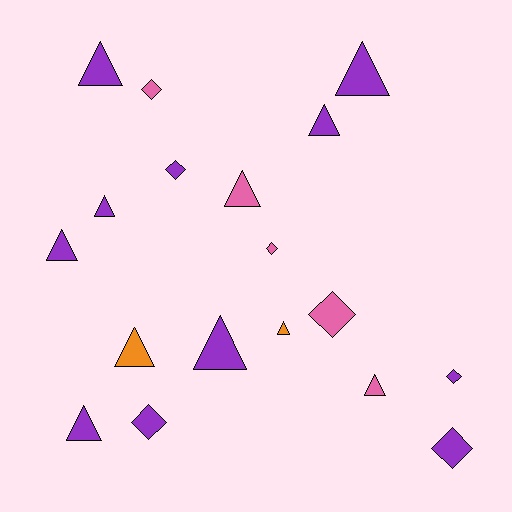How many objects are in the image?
There are 18 objects.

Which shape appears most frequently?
Triangle, with 11 objects.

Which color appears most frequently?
Purple, with 11 objects.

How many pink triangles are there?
There are 2 pink triangles.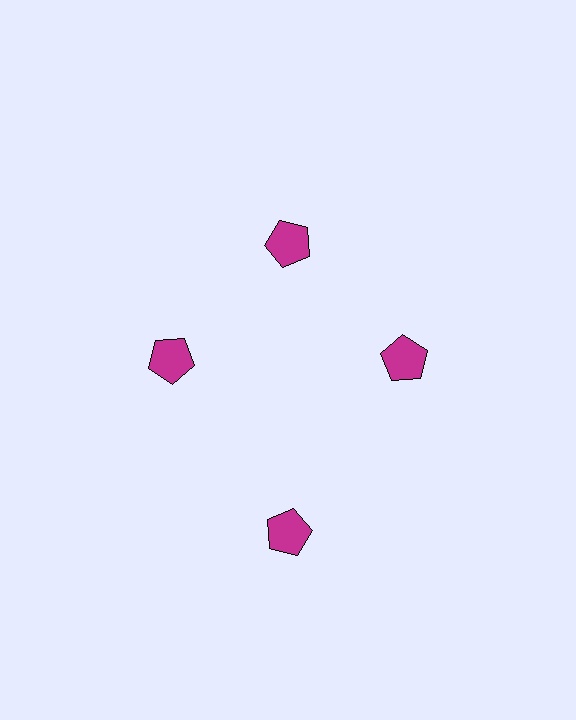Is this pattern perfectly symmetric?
No. The 4 magenta pentagons are arranged in a ring, but one element near the 6 o'clock position is pushed outward from the center, breaking the 4-fold rotational symmetry.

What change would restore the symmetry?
The symmetry would be restored by moving it inward, back onto the ring so that all 4 pentagons sit at equal angles and equal distance from the center.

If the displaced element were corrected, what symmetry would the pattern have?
It would have 4-fold rotational symmetry — the pattern would map onto itself every 90 degrees.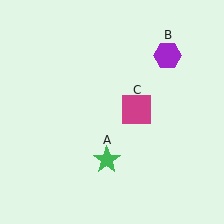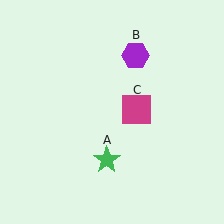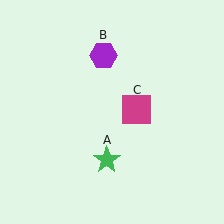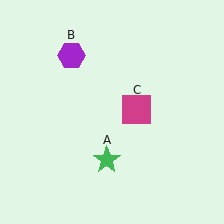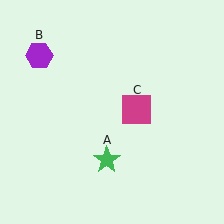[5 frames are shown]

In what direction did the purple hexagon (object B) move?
The purple hexagon (object B) moved left.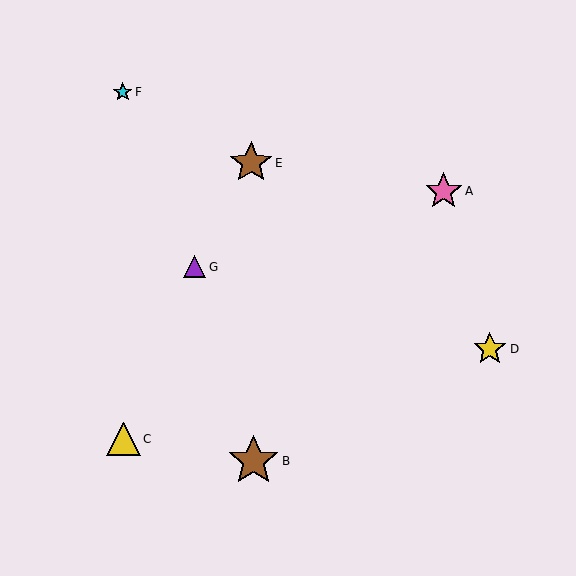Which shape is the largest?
The brown star (labeled B) is the largest.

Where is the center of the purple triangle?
The center of the purple triangle is at (195, 267).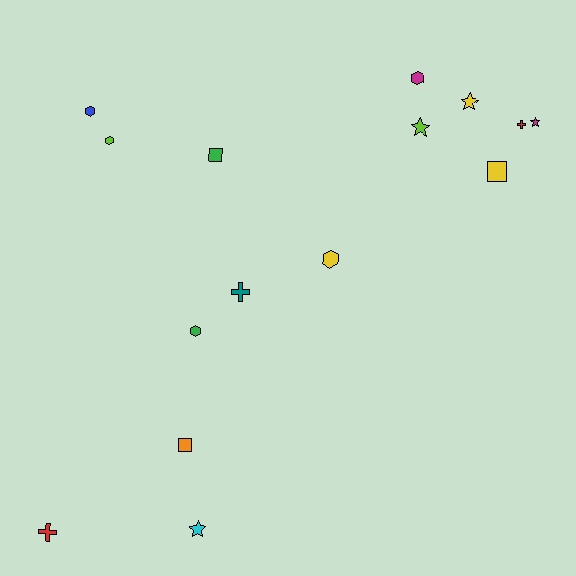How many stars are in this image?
There are 4 stars.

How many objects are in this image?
There are 15 objects.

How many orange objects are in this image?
There is 1 orange object.